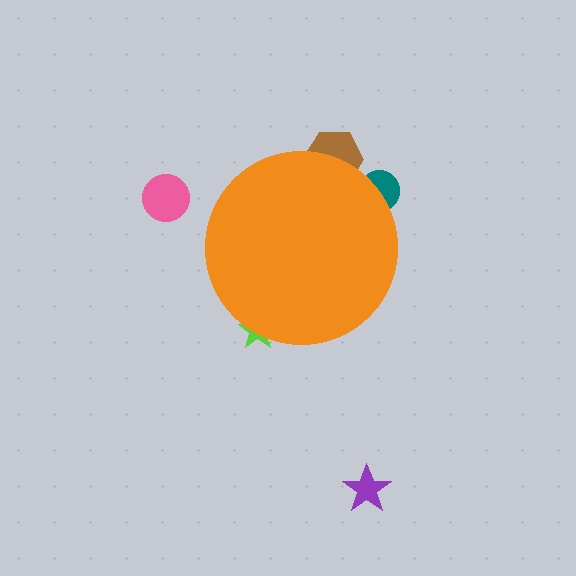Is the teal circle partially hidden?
Yes, the teal circle is partially hidden behind the orange circle.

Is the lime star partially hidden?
Yes, the lime star is partially hidden behind the orange circle.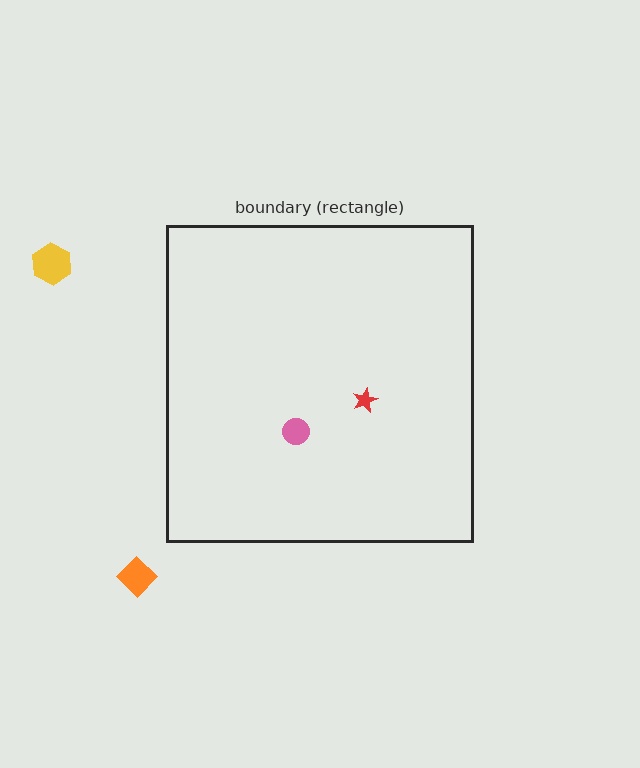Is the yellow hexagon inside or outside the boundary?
Outside.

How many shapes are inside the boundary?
2 inside, 2 outside.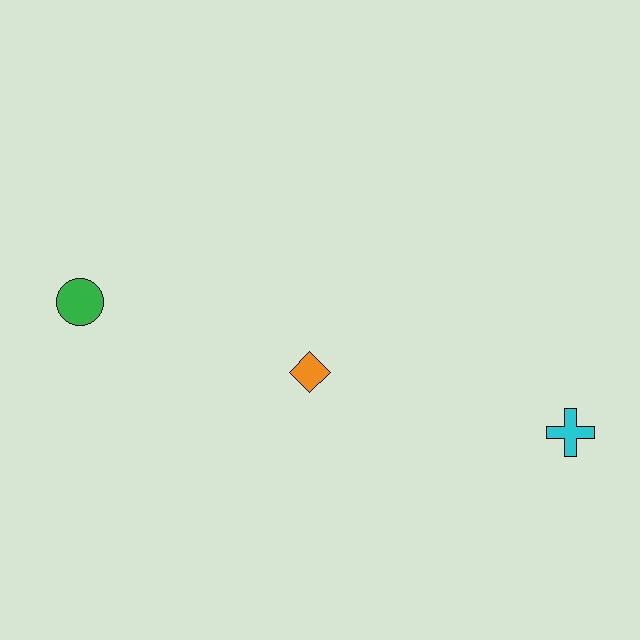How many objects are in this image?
There are 3 objects.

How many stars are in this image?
There are no stars.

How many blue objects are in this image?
There are no blue objects.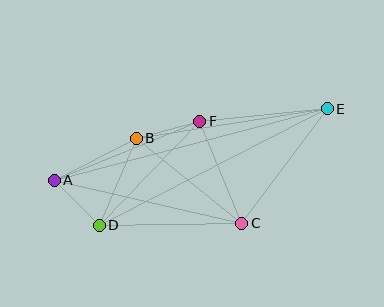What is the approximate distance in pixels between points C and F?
The distance between C and F is approximately 110 pixels.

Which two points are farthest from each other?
Points A and E are farthest from each other.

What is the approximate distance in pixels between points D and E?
The distance between D and E is approximately 256 pixels.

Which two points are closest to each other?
Points A and D are closest to each other.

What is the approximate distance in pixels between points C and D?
The distance between C and D is approximately 142 pixels.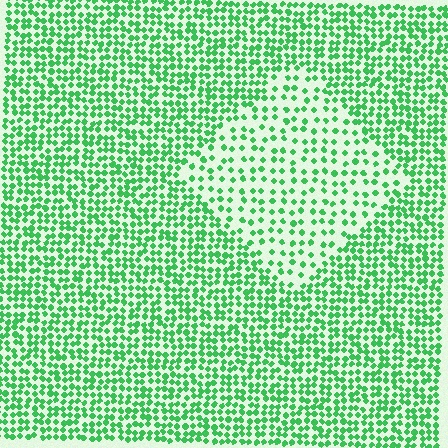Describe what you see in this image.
The image contains small green elements arranged at two different densities. A diamond-shaped region is visible where the elements are less densely packed than the surrounding area.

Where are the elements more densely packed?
The elements are more densely packed outside the diamond boundary.